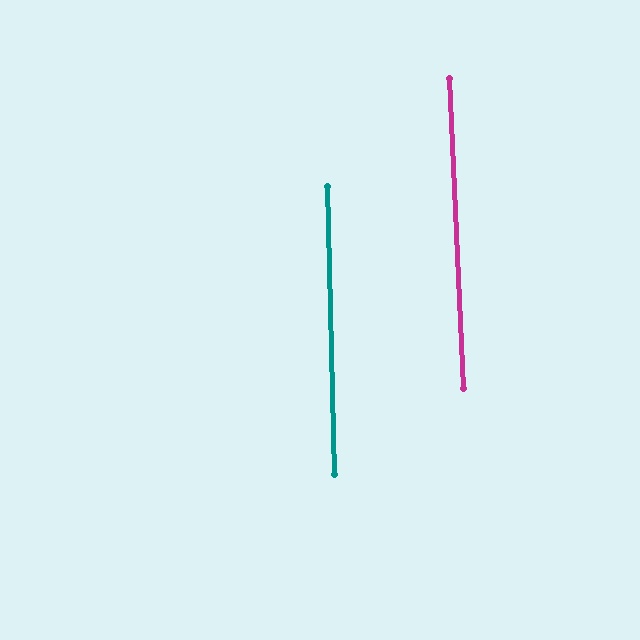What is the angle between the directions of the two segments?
Approximately 1 degree.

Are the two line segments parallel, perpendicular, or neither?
Parallel — their directions differ by only 1.2°.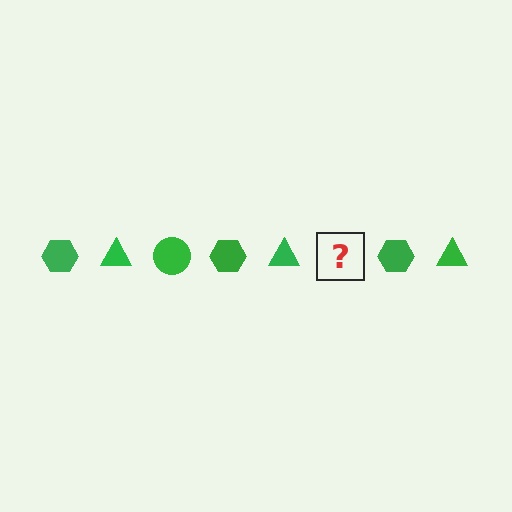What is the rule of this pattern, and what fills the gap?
The rule is that the pattern cycles through hexagon, triangle, circle shapes in green. The gap should be filled with a green circle.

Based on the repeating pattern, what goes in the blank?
The blank should be a green circle.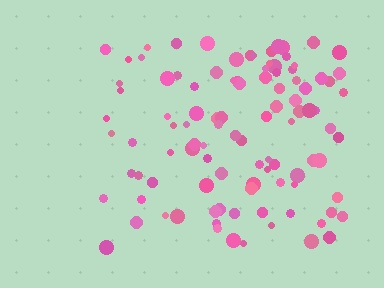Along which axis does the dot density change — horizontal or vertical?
Horizontal.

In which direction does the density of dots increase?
From left to right, with the right side densest.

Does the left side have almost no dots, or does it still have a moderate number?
Still a moderate number, just noticeably fewer than the right.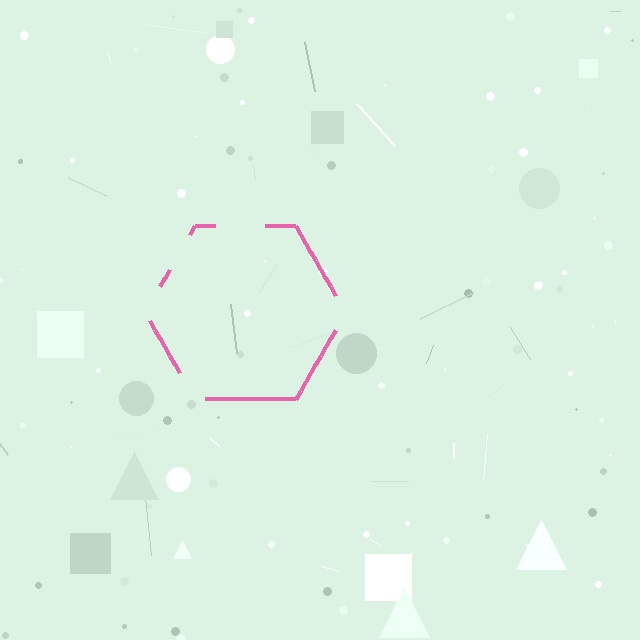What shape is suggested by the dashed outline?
The dashed outline suggests a hexagon.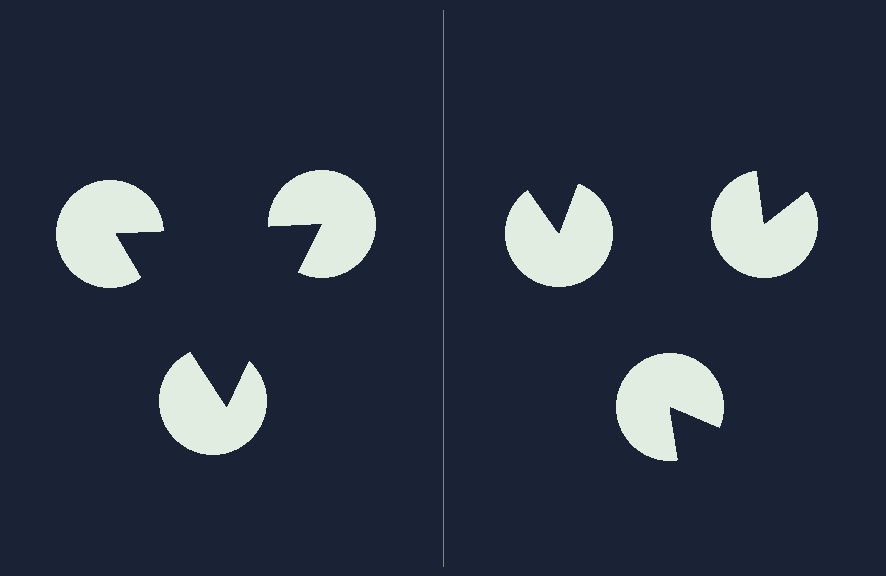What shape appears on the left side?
An illusory triangle.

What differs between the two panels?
The pac-man discs are positioned identically on both sides; only the wedge orientations differ. On the left they align to a triangle; on the right they are misaligned.